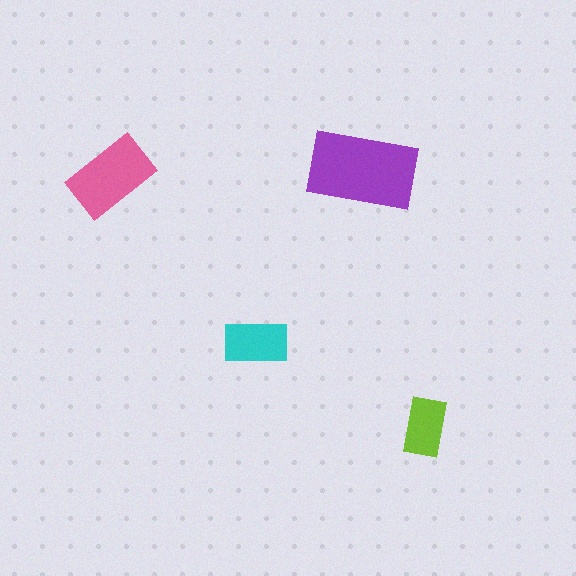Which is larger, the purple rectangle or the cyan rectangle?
The purple one.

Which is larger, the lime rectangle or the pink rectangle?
The pink one.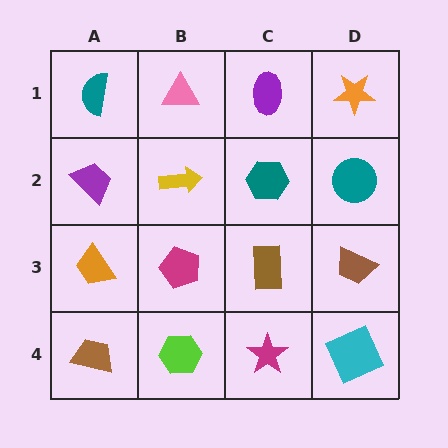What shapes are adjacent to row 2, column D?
An orange star (row 1, column D), a brown trapezoid (row 3, column D), a teal hexagon (row 2, column C).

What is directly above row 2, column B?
A pink triangle.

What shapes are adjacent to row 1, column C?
A teal hexagon (row 2, column C), a pink triangle (row 1, column B), an orange star (row 1, column D).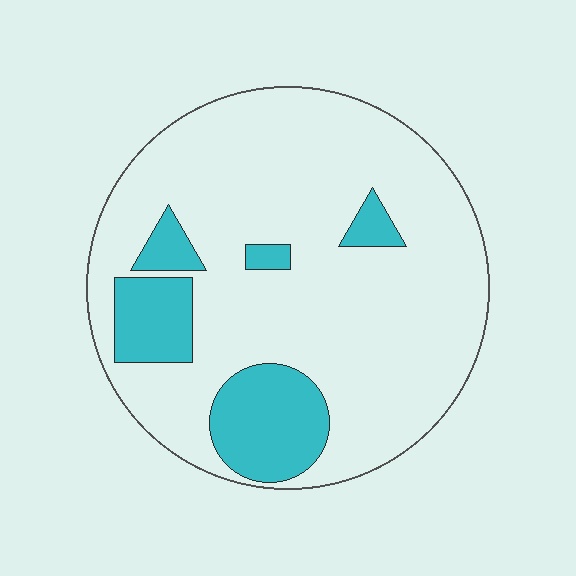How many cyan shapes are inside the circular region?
5.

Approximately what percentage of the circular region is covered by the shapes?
Approximately 20%.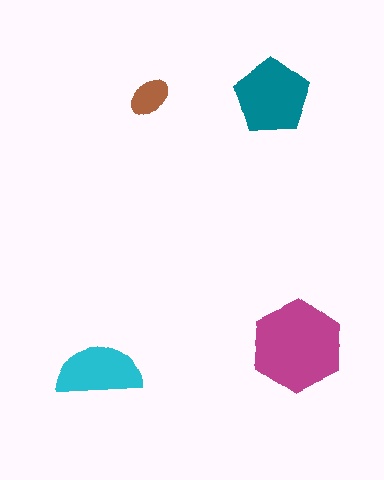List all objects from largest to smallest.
The magenta hexagon, the teal pentagon, the cyan semicircle, the brown ellipse.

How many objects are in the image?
There are 4 objects in the image.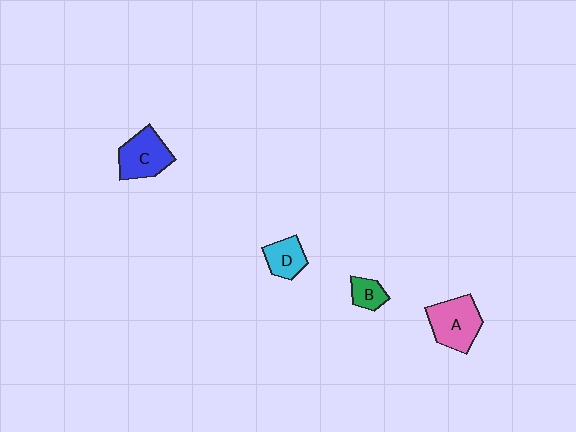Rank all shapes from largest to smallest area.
From largest to smallest: A (pink), C (blue), D (cyan), B (green).